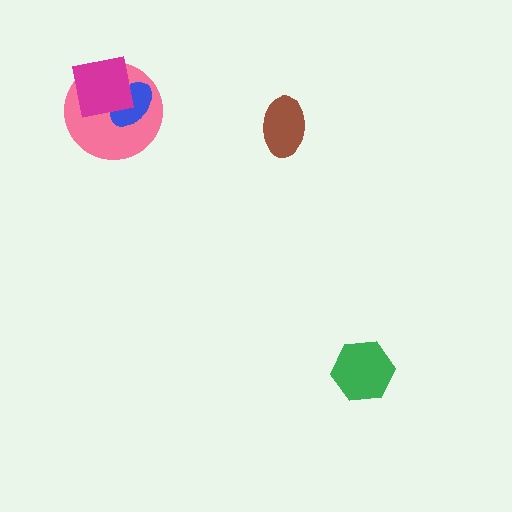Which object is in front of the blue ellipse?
The magenta square is in front of the blue ellipse.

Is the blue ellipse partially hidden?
Yes, it is partially covered by another shape.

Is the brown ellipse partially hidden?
No, no other shape covers it.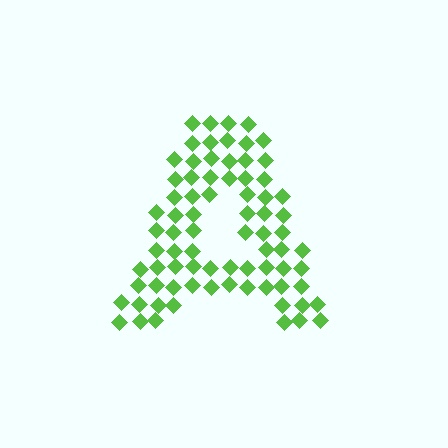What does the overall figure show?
The overall figure shows the letter A.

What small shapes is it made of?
It is made of small diamonds.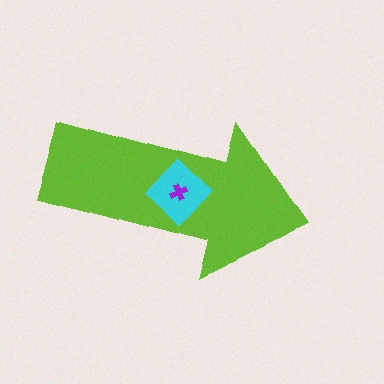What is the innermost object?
The purple cross.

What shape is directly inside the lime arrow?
The cyan diamond.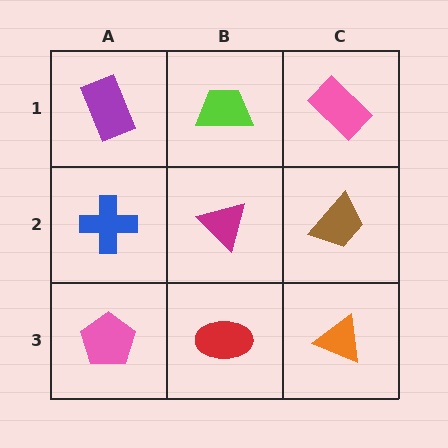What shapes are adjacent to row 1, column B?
A magenta triangle (row 2, column B), a purple rectangle (row 1, column A), a pink rectangle (row 1, column C).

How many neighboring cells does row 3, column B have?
3.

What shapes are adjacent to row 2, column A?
A purple rectangle (row 1, column A), a pink pentagon (row 3, column A), a magenta triangle (row 2, column B).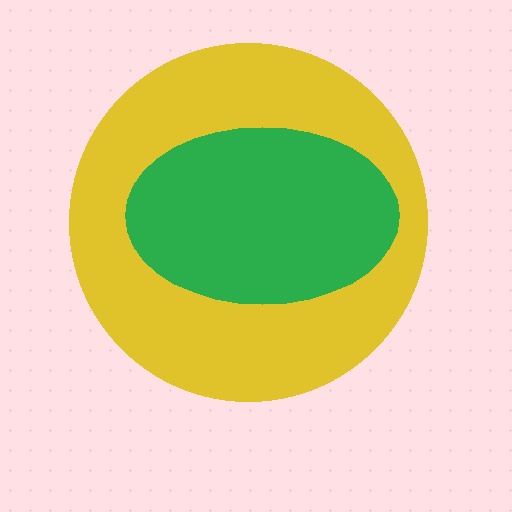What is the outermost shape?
The yellow circle.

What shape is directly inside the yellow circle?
The green ellipse.